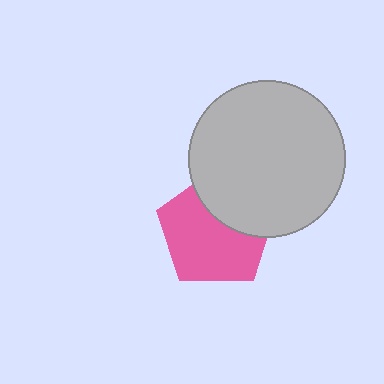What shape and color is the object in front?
The object in front is a light gray circle.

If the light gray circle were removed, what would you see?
You would see the complete pink pentagon.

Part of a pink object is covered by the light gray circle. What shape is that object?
It is a pentagon.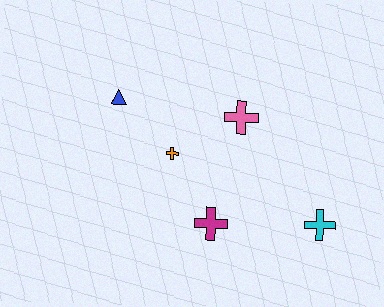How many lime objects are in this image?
There are no lime objects.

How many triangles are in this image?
There is 1 triangle.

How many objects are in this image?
There are 5 objects.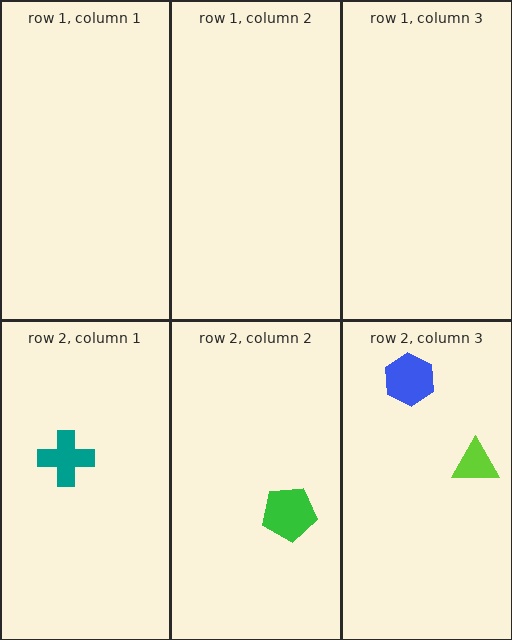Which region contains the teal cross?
The row 2, column 1 region.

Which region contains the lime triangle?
The row 2, column 3 region.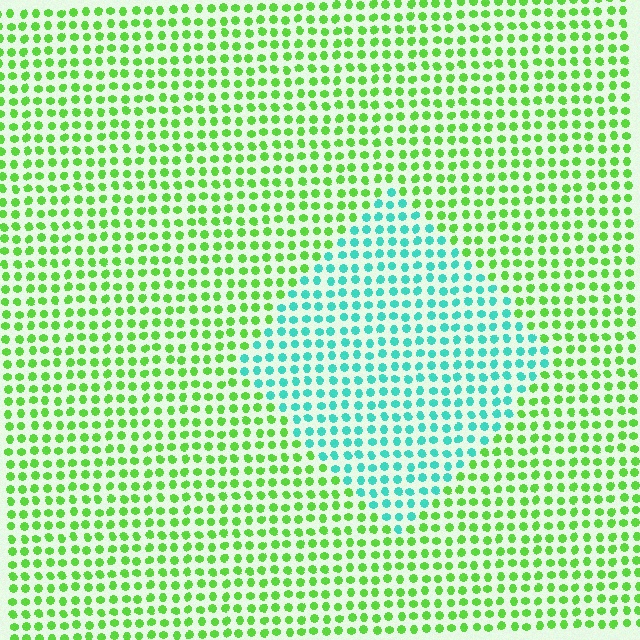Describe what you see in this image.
The image is filled with small lime elements in a uniform arrangement. A diamond-shaped region is visible where the elements are tinted to a slightly different hue, forming a subtle color boundary.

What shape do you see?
I see a diamond.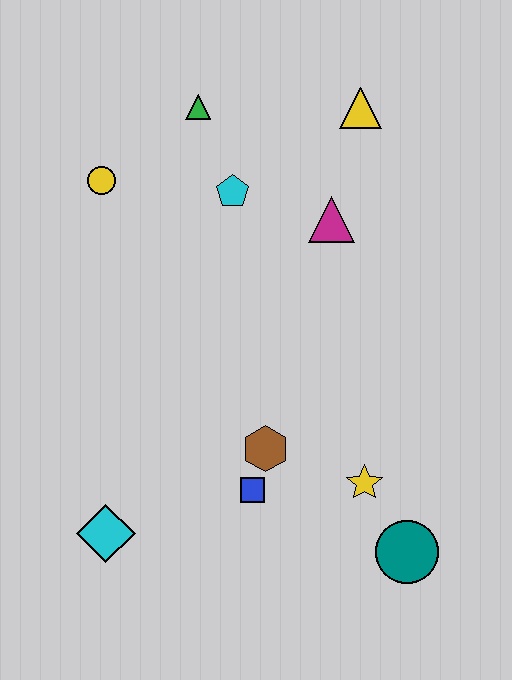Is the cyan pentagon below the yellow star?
No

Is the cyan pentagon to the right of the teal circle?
No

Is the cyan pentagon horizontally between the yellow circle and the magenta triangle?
Yes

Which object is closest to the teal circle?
The yellow star is closest to the teal circle.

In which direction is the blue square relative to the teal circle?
The blue square is to the left of the teal circle.